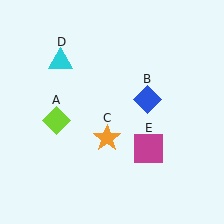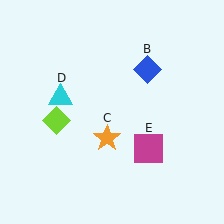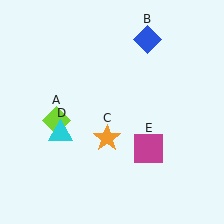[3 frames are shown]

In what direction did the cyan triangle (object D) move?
The cyan triangle (object D) moved down.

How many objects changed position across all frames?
2 objects changed position: blue diamond (object B), cyan triangle (object D).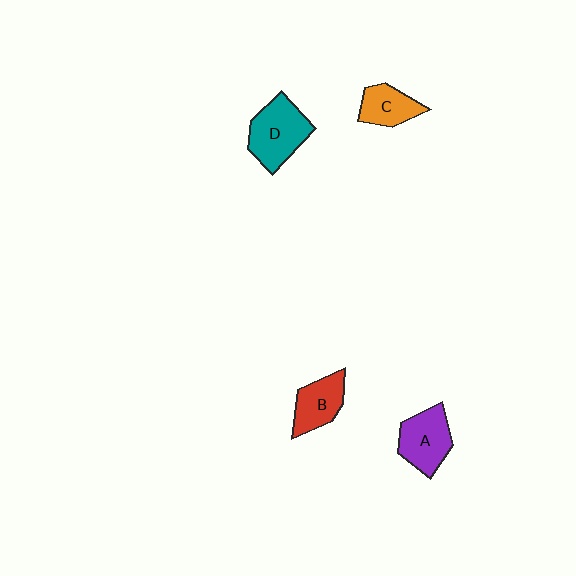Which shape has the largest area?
Shape D (teal).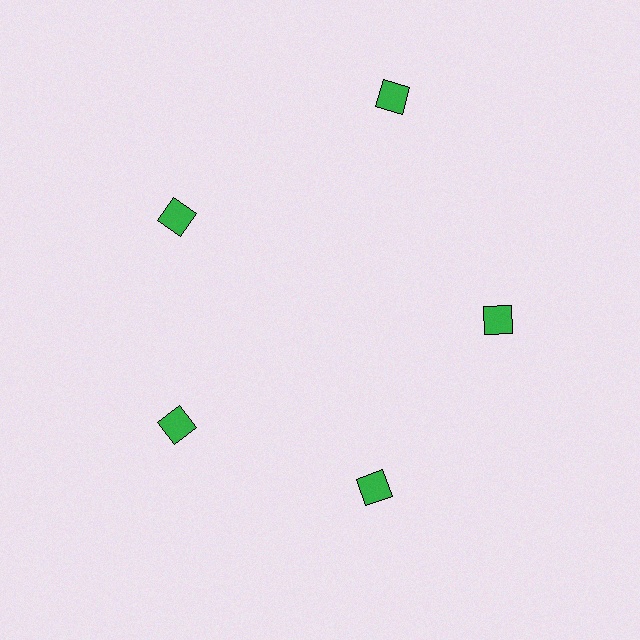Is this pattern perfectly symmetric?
No. The 5 green diamonds are arranged in a ring, but one element near the 1 o'clock position is pushed outward from the center, breaking the 5-fold rotational symmetry.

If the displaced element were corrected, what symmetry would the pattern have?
It would have 5-fold rotational symmetry — the pattern would map onto itself every 72 degrees.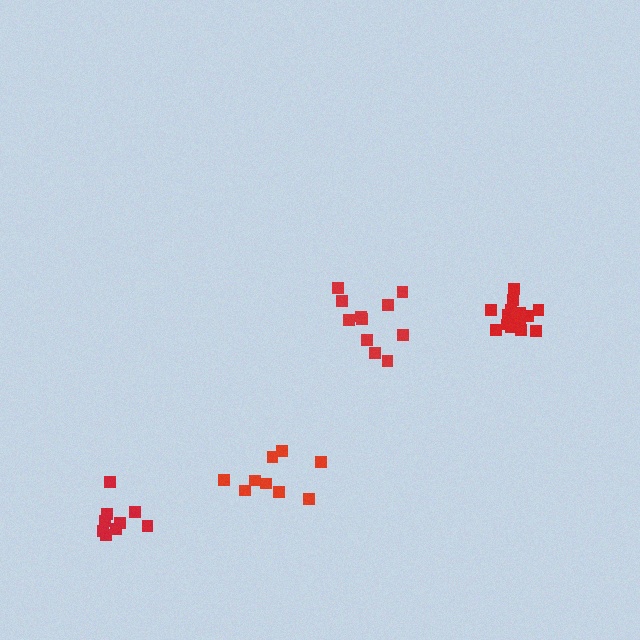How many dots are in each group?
Group 1: 9 dots, Group 2: 9 dots, Group 3: 11 dots, Group 4: 14 dots (43 total).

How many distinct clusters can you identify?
There are 4 distinct clusters.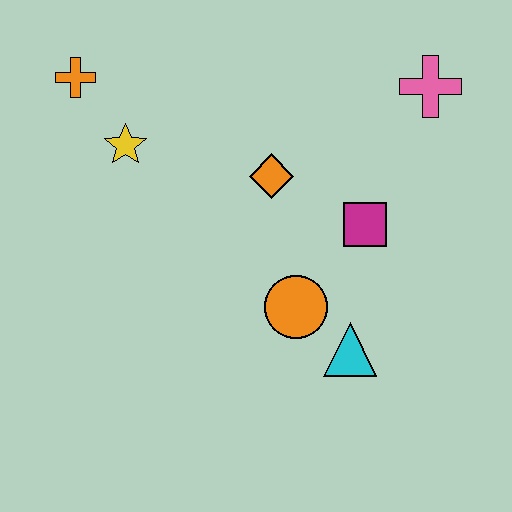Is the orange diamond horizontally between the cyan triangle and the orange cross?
Yes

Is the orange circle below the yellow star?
Yes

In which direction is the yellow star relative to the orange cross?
The yellow star is below the orange cross.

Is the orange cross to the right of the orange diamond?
No